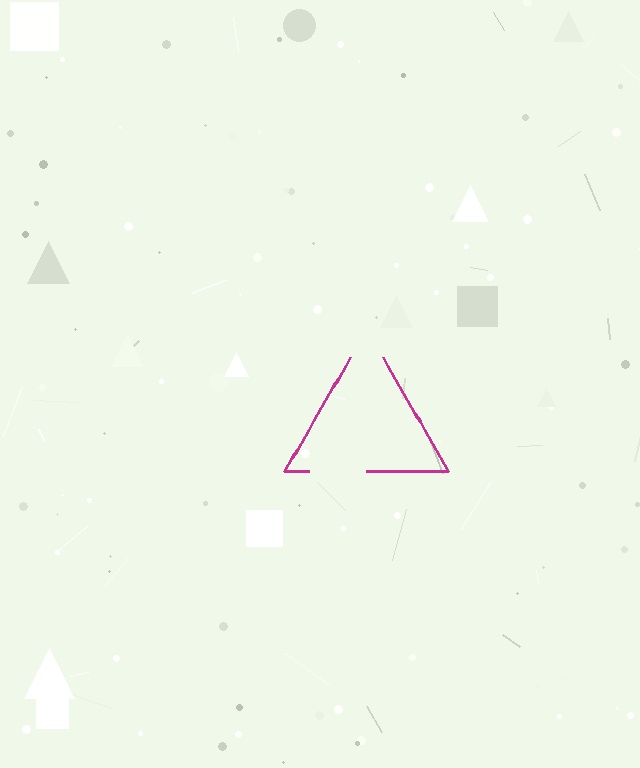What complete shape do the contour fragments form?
The contour fragments form a triangle.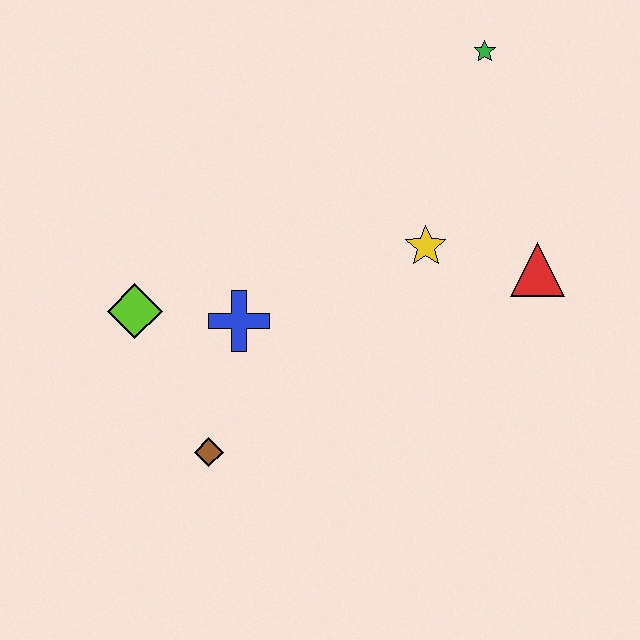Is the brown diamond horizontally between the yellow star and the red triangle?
No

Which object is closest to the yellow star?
The red triangle is closest to the yellow star.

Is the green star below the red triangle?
No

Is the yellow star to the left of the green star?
Yes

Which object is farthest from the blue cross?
The green star is farthest from the blue cross.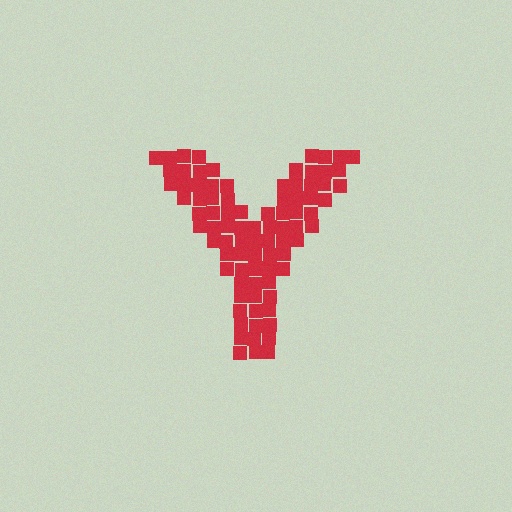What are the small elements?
The small elements are squares.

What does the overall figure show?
The overall figure shows the letter Y.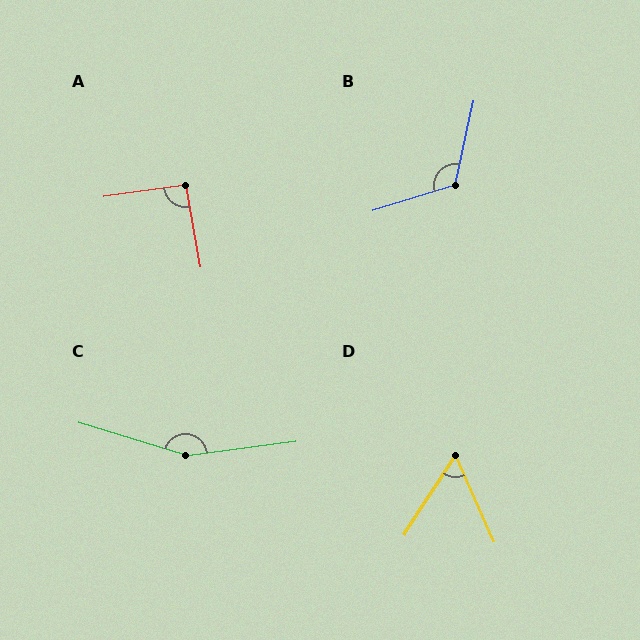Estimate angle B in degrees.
Approximately 120 degrees.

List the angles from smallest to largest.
D (57°), A (92°), B (120°), C (156°).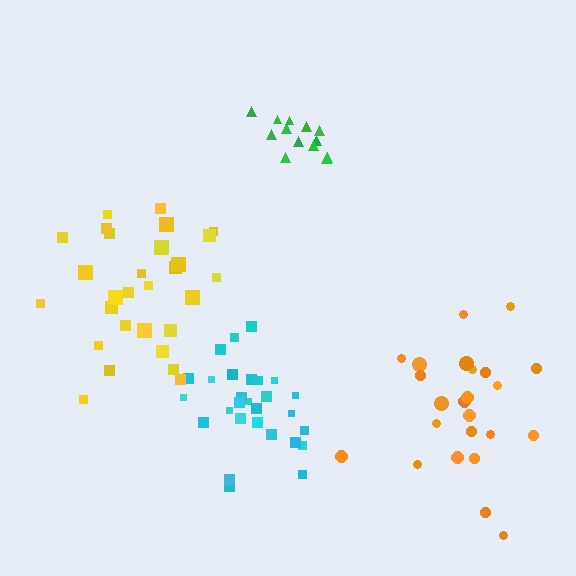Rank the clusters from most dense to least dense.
green, cyan, yellow, orange.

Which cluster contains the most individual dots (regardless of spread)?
Yellow (29).